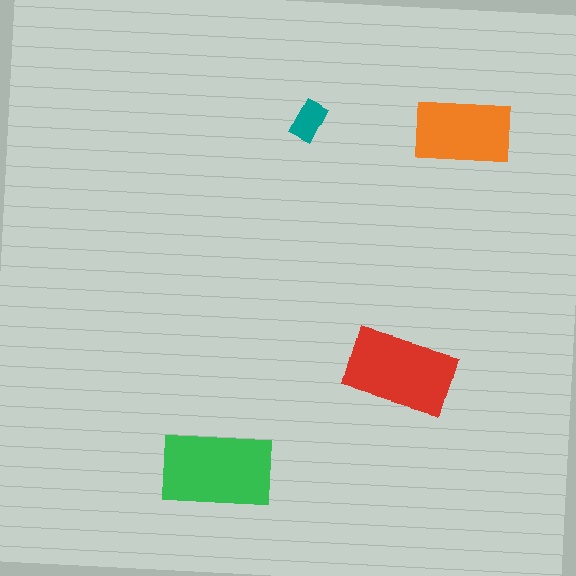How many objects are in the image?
There are 4 objects in the image.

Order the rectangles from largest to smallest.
the green one, the red one, the orange one, the teal one.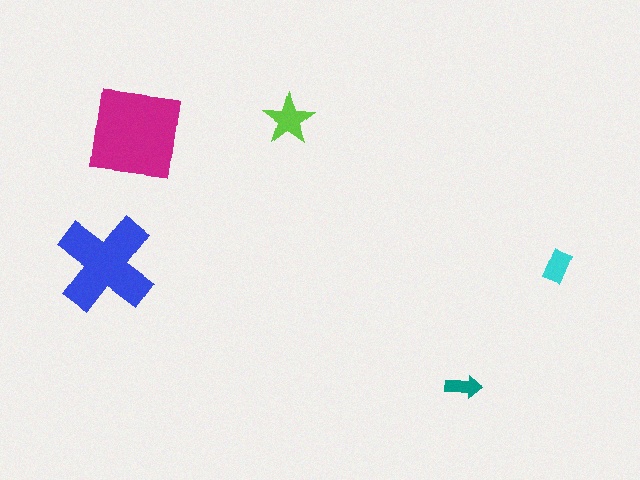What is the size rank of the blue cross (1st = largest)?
2nd.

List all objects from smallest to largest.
The teal arrow, the cyan rectangle, the lime star, the blue cross, the magenta square.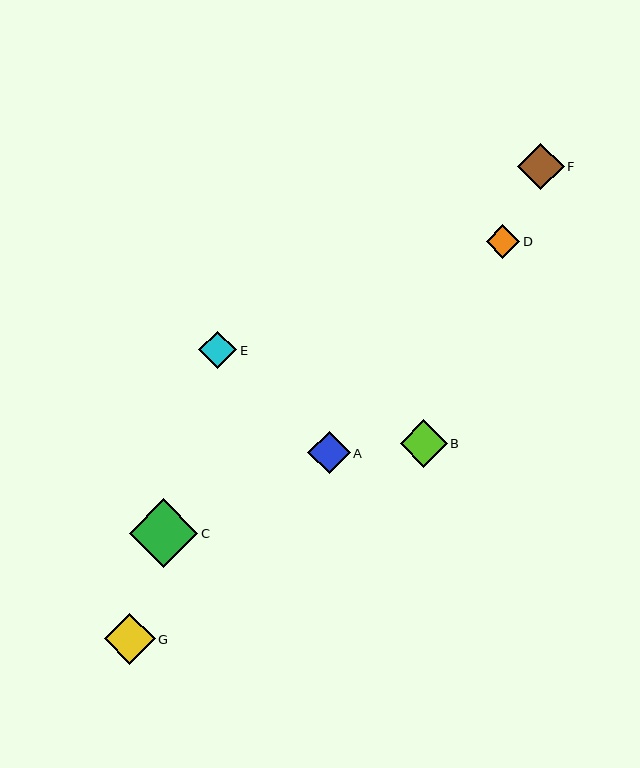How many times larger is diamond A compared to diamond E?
Diamond A is approximately 1.1 times the size of diamond E.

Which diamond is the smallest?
Diamond D is the smallest with a size of approximately 33 pixels.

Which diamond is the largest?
Diamond C is the largest with a size of approximately 68 pixels.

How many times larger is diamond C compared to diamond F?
Diamond C is approximately 1.5 times the size of diamond F.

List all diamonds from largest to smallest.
From largest to smallest: C, G, B, F, A, E, D.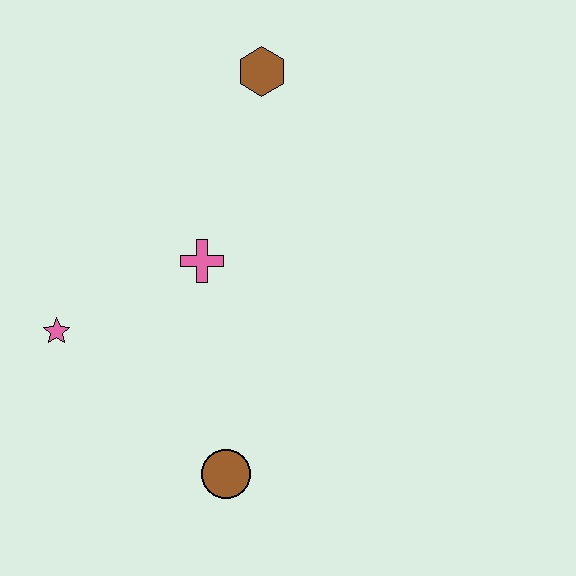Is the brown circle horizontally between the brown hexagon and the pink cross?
Yes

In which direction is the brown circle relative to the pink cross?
The brown circle is below the pink cross.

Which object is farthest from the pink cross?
The brown circle is farthest from the pink cross.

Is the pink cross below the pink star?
No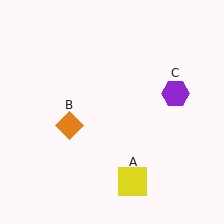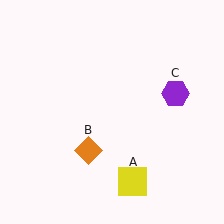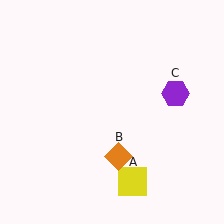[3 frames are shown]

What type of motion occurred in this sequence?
The orange diamond (object B) rotated counterclockwise around the center of the scene.